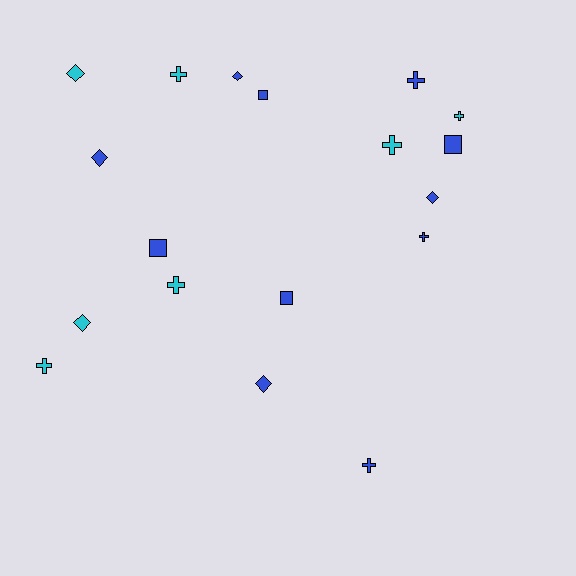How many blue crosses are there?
There are 3 blue crosses.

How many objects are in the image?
There are 18 objects.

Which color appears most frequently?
Blue, with 11 objects.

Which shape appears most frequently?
Cross, with 8 objects.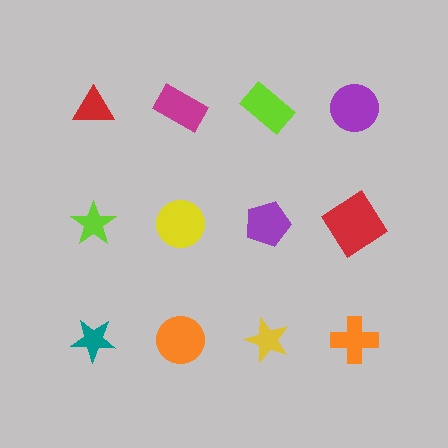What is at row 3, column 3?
A yellow star.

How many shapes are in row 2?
4 shapes.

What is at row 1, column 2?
A magenta rectangle.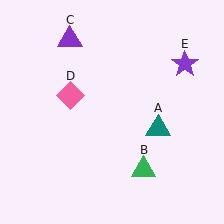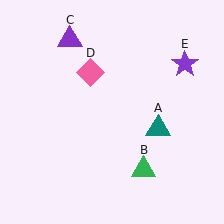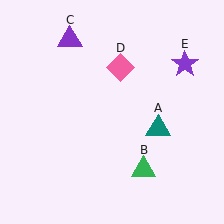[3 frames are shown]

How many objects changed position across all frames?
1 object changed position: pink diamond (object D).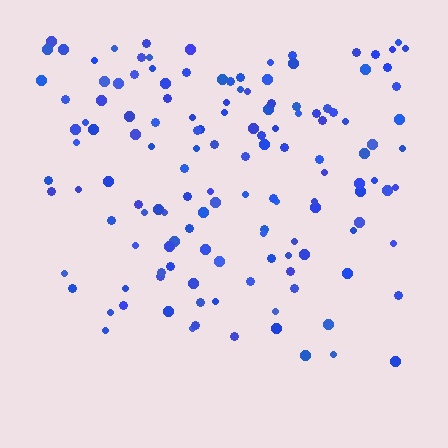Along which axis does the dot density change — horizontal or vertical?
Vertical.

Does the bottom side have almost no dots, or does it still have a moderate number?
Still a moderate number, just noticeably fewer than the top.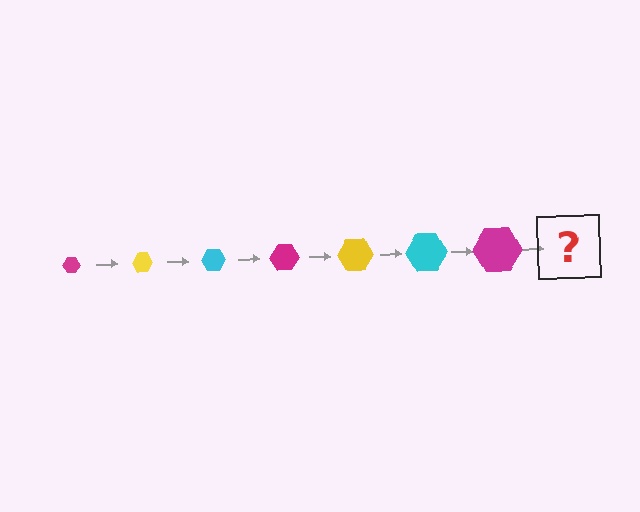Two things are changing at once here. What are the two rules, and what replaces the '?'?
The two rules are that the hexagon grows larger each step and the color cycles through magenta, yellow, and cyan. The '?' should be a yellow hexagon, larger than the previous one.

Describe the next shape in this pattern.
It should be a yellow hexagon, larger than the previous one.